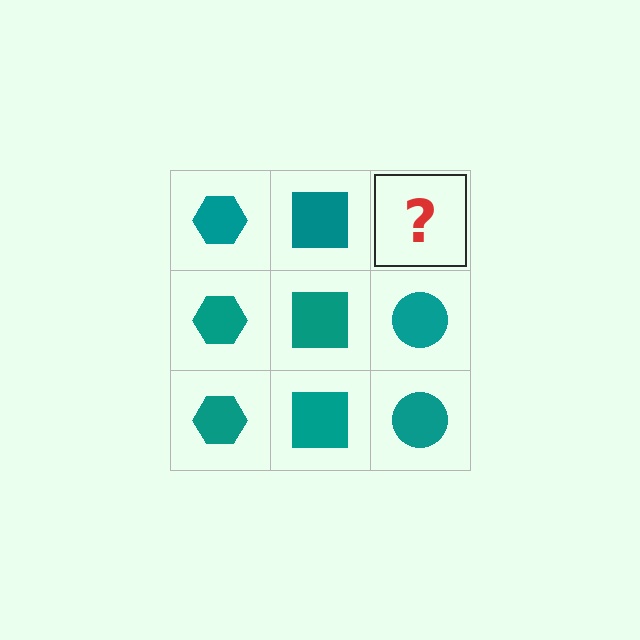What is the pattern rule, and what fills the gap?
The rule is that each column has a consistent shape. The gap should be filled with a teal circle.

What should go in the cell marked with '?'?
The missing cell should contain a teal circle.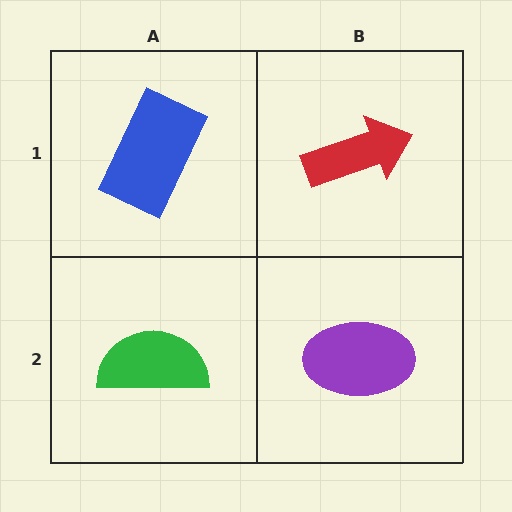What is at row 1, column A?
A blue rectangle.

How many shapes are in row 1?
2 shapes.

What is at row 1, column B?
A red arrow.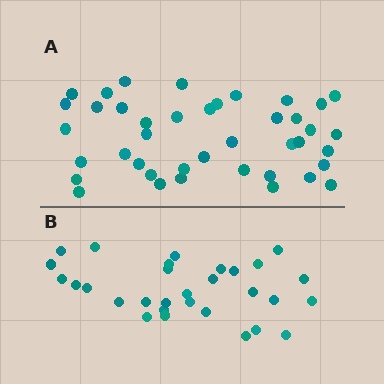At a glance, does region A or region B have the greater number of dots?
Region A (the top region) has more dots.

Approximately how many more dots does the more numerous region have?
Region A has roughly 12 or so more dots than region B.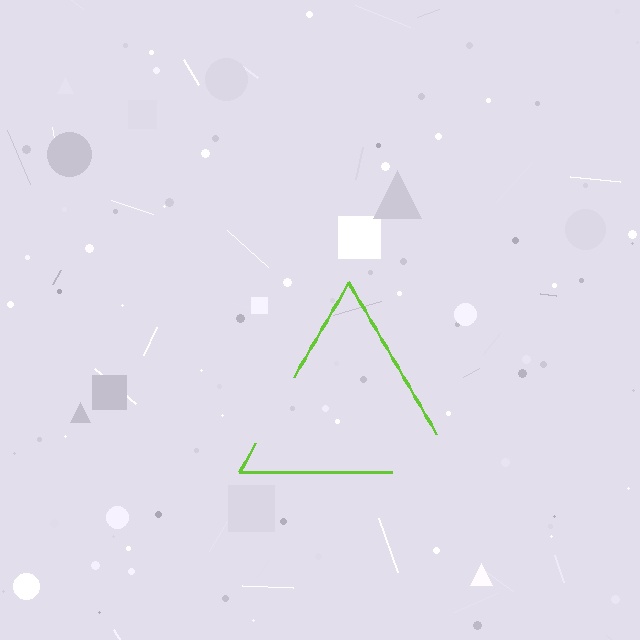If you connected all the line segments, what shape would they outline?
They would outline a triangle.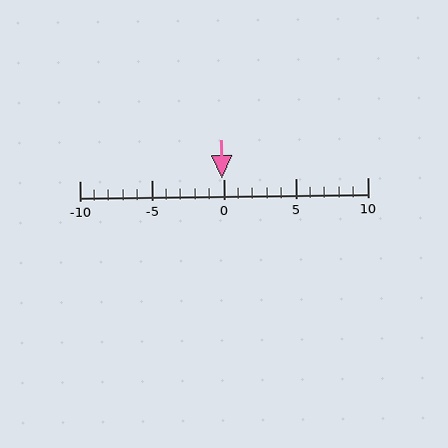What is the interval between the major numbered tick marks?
The major tick marks are spaced 5 units apart.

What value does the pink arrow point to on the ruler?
The pink arrow points to approximately 0.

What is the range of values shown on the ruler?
The ruler shows values from -10 to 10.